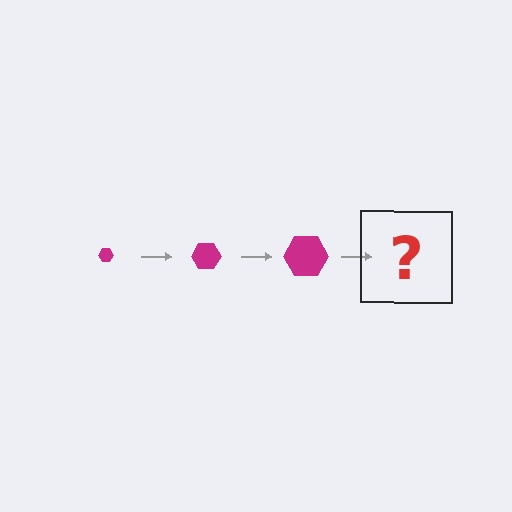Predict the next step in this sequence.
The next step is a magenta hexagon, larger than the previous one.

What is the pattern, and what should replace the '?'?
The pattern is that the hexagon gets progressively larger each step. The '?' should be a magenta hexagon, larger than the previous one.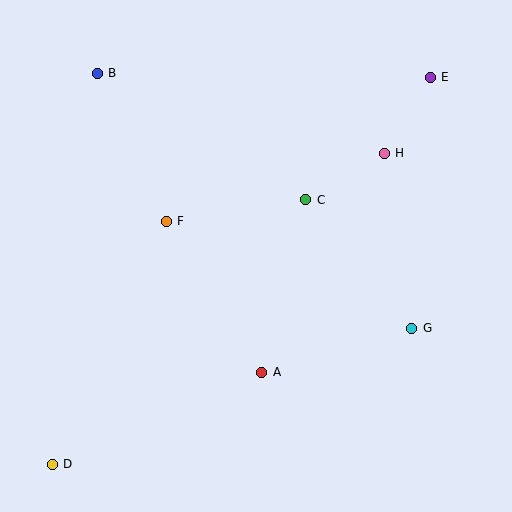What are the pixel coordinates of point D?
Point D is at (52, 464).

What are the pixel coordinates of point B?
Point B is at (97, 73).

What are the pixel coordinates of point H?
Point H is at (384, 153).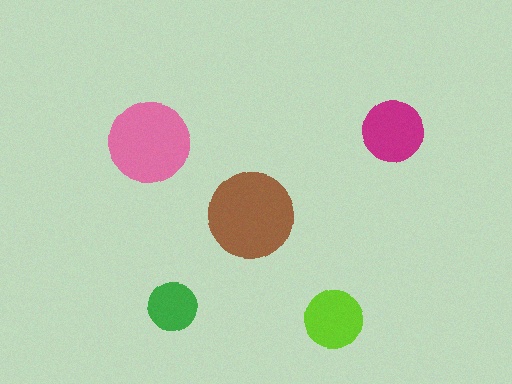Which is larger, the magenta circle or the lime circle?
The magenta one.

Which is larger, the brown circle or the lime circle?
The brown one.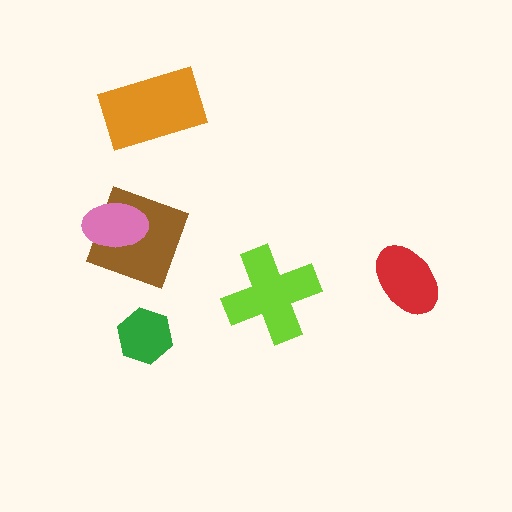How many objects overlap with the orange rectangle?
0 objects overlap with the orange rectangle.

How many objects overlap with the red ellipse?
0 objects overlap with the red ellipse.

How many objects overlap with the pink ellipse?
1 object overlaps with the pink ellipse.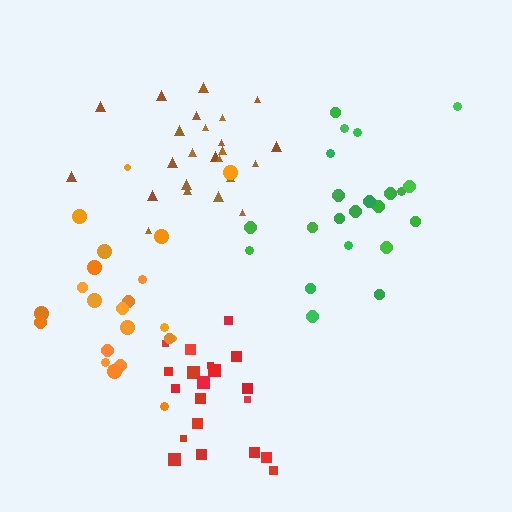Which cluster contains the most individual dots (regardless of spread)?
Green (24).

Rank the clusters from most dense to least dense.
red, brown, green, orange.